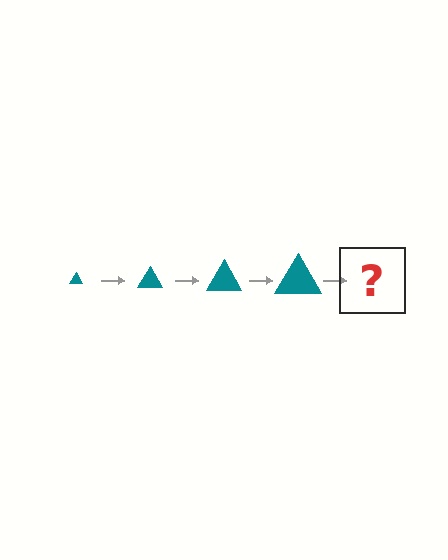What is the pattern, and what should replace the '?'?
The pattern is that the triangle gets progressively larger each step. The '?' should be a teal triangle, larger than the previous one.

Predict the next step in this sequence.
The next step is a teal triangle, larger than the previous one.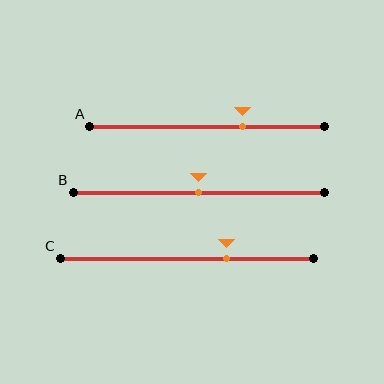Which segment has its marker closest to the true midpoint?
Segment B has its marker closest to the true midpoint.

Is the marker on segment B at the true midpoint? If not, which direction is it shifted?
Yes, the marker on segment B is at the true midpoint.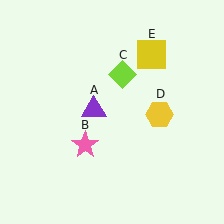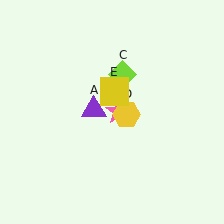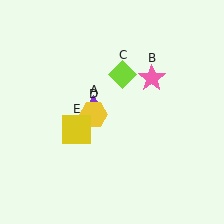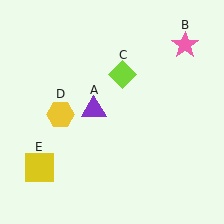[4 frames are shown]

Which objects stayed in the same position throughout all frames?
Purple triangle (object A) and lime diamond (object C) remained stationary.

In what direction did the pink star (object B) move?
The pink star (object B) moved up and to the right.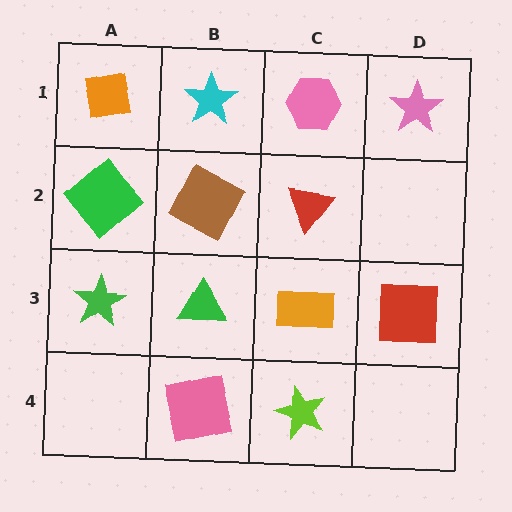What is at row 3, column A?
A green star.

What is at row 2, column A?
A green diamond.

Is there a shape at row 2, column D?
No, that cell is empty.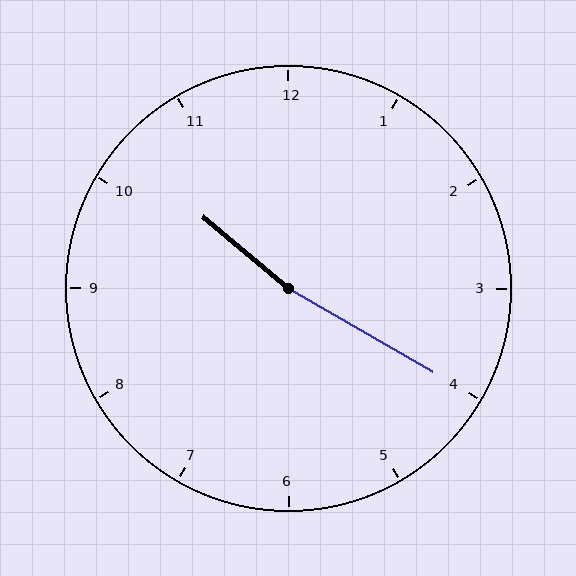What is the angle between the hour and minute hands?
Approximately 170 degrees.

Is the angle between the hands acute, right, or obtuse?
It is obtuse.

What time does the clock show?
10:20.